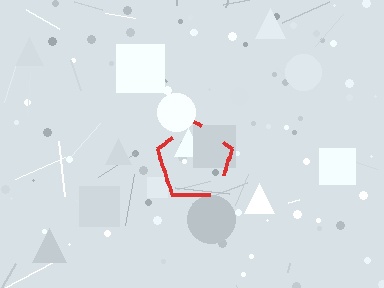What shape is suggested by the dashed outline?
The dashed outline suggests a pentagon.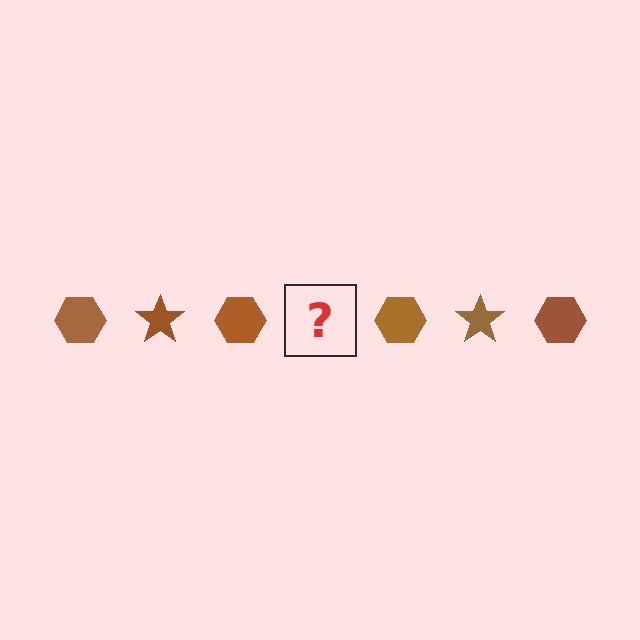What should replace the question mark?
The question mark should be replaced with a brown star.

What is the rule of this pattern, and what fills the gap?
The rule is that the pattern cycles through hexagon, star shapes in brown. The gap should be filled with a brown star.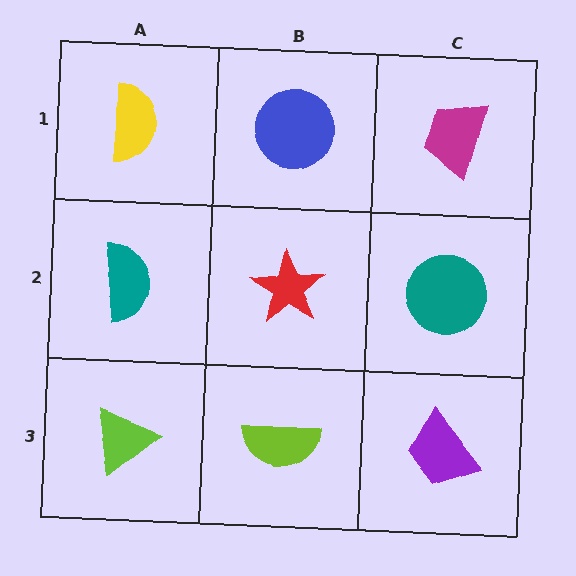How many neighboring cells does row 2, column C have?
3.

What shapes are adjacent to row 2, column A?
A yellow semicircle (row 1, column A), a lime triangle (row 3, column A), a red star (row 2, column B).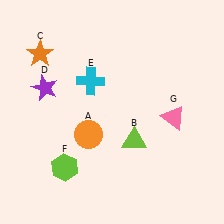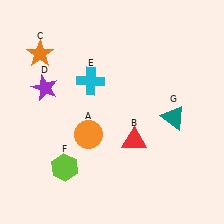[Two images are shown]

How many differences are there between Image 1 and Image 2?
There are 2 differences between the two images.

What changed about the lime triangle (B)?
In Image 1, B is lime. In Image 2, it changed to red.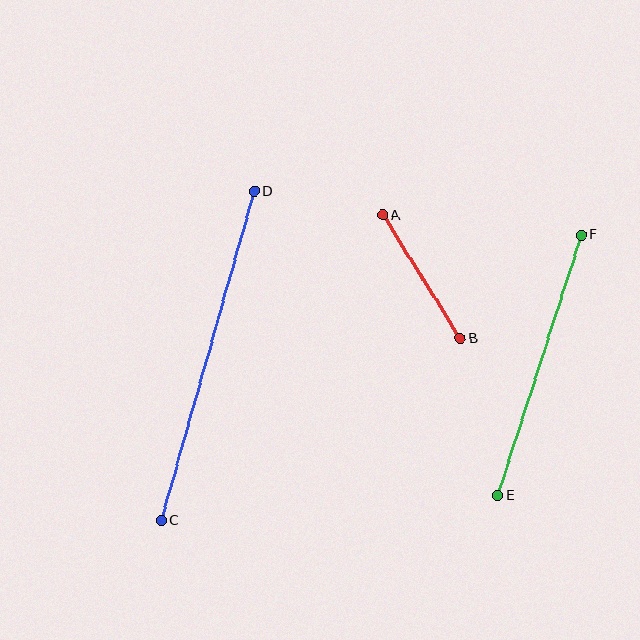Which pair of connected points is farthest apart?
Points C and D are farthest apart.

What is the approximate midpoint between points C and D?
The midpoint is at approximately (208, 356) pixels.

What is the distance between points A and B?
The distance is approximately 145 pixels.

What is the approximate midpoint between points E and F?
The midpoint is at approximately (540, 365) pixels.